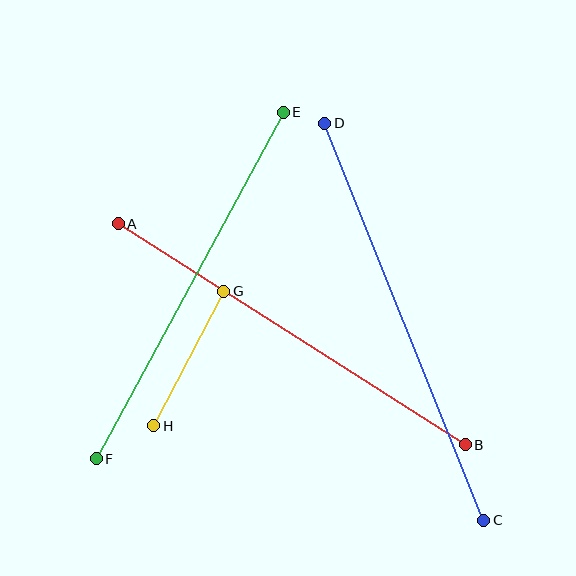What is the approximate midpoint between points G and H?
The midpoint is at approximately (189, 358) pixels.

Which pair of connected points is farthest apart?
Points C and D are farthest apart.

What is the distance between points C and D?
The distance is approximately 427 pixels.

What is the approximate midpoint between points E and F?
The midpoint is at approximately (190, 286) pixels.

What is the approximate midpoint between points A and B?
The midpoint is at approximately (292, 334) pixels.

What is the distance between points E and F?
The distance is approximately 394 pixels.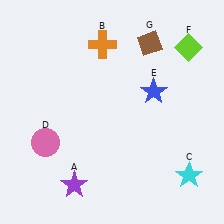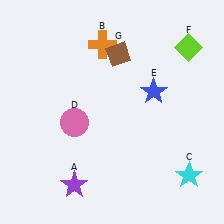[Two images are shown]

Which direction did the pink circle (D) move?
The pink circle (D) moved right.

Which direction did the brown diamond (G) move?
The brown diamond (G) moved left.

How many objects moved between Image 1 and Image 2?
2 objects moved between the two images.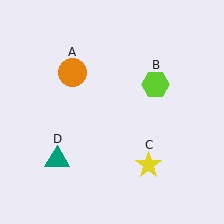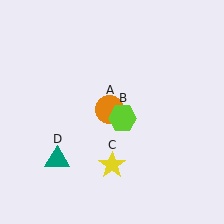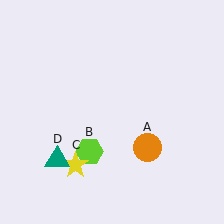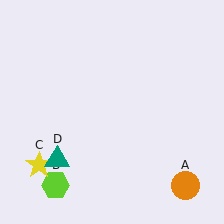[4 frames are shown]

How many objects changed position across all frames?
3 objects changed position: orange circle (object A), lime hexagon (object B), yellow star (object C).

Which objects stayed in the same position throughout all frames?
Teal triangle (object D) remained stationary.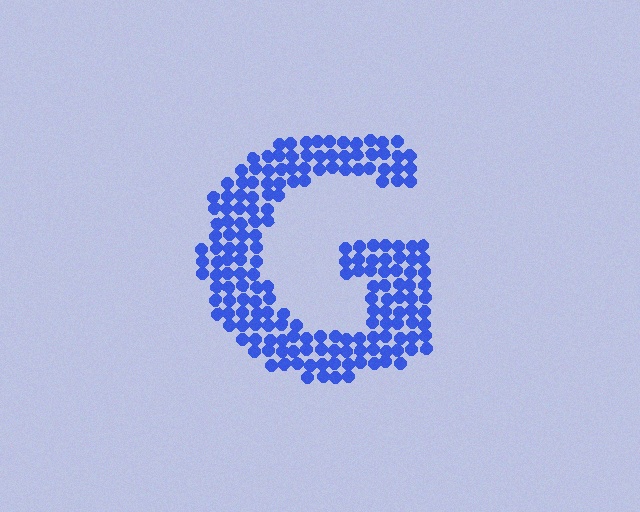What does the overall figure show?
The overall figure shows the letter G.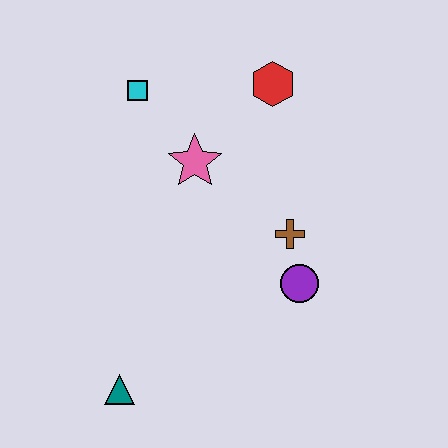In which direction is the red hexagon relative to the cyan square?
The red hexagon is to the right of the cyan square.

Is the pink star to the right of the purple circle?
No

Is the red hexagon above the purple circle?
Yes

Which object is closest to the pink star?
The cyan square is closest to the pink star.